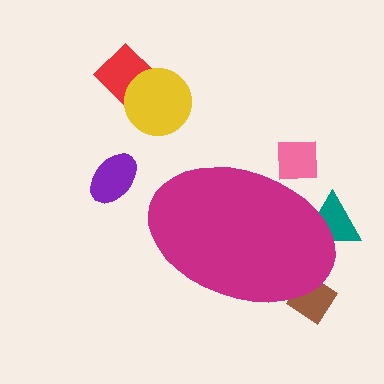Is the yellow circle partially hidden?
No, the yellow circle is fully visible.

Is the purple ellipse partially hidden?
No, the purple ellipse is fully visible.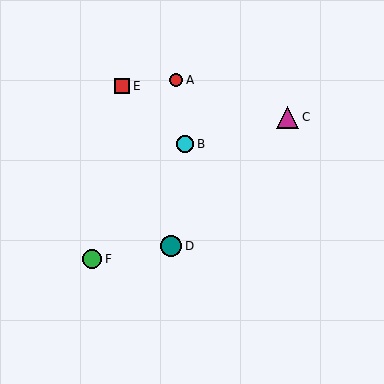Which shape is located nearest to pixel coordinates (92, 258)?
The green circle (labeled F) at (92, 259) is nearest to that location.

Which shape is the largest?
The magenta triangle (labeled C) is the largest.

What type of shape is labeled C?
Shape C is a magenta triangle.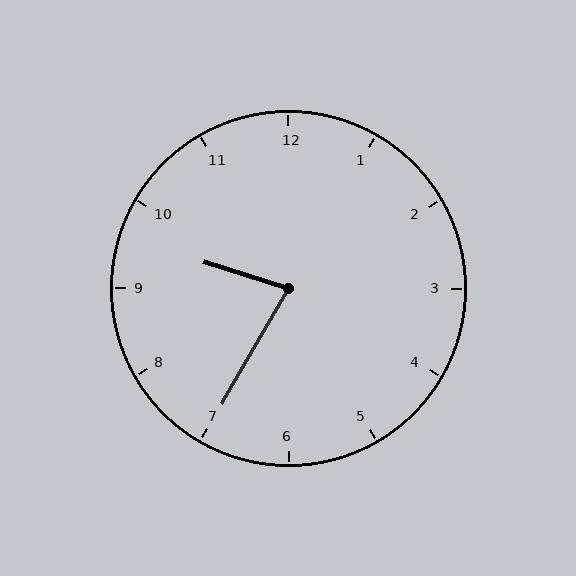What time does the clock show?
9:35.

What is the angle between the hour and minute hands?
Approximately 78 degrees.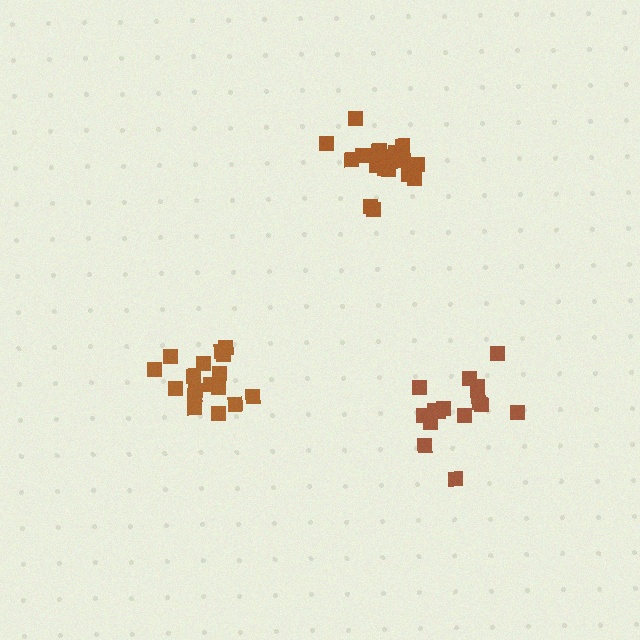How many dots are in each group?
Group 1: 16 dots, Group 2: 17 dots, Group 3: 19 dots (52 total).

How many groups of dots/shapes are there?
There are 3 groups.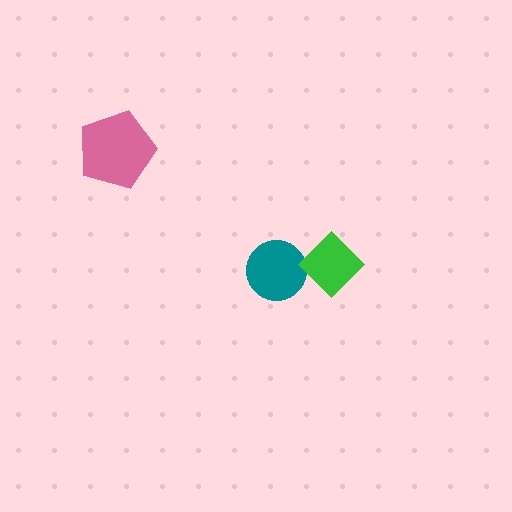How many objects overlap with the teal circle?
1 object overlaps with the teal circle.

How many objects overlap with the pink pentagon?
0 objects overlap with the pink pentagon.